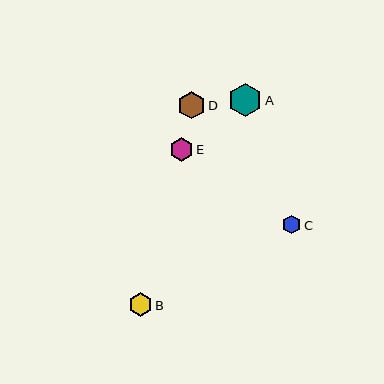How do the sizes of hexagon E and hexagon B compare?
Hexagon E and hexagon B are approximately the same size.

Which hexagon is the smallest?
Hexagon C is the smallest with a size of approximately 18 pixels.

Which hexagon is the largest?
Hexagon A is the largest with a size of approximately 34 pixels.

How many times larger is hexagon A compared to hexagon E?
Hexagon A is approximately 1.4 times the size of hexagon E.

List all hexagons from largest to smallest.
From largest to smallest: A, D, E, B, C.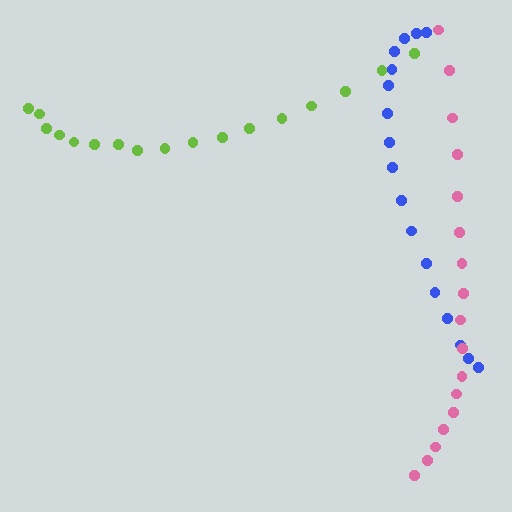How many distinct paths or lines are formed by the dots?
There are 3 distinct paths.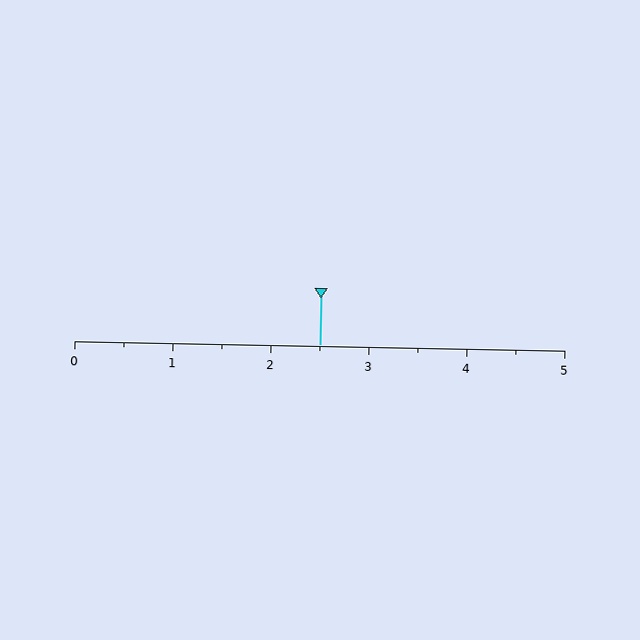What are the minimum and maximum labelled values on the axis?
The axis runs from 0 to 5.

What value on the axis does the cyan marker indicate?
The marker indicates approximately 2.5.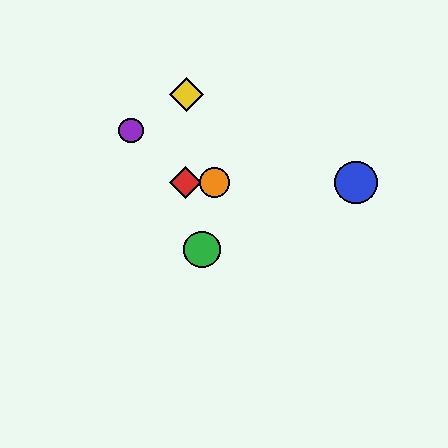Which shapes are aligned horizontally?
The red diamond, the blue circle, the orange circle are aligned horizontally.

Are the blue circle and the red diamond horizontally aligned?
Yes, both are at y≈183.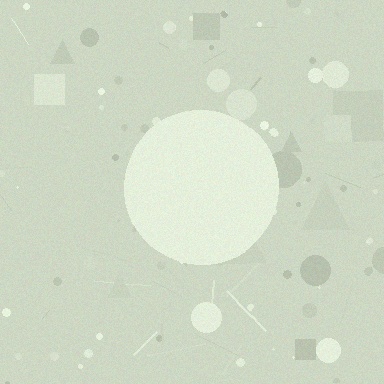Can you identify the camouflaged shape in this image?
The camouflaged shape is a circle.